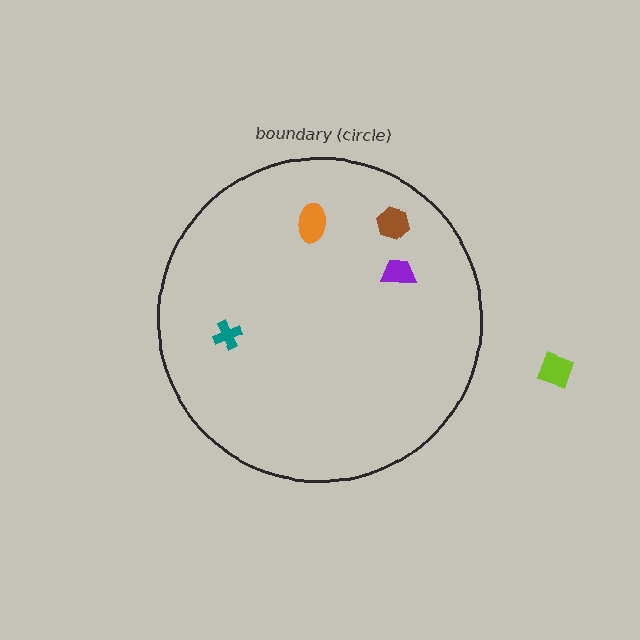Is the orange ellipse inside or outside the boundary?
Inside.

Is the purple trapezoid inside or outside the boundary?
Inside.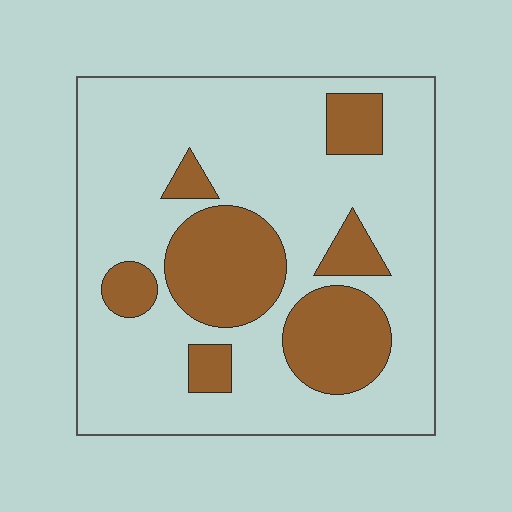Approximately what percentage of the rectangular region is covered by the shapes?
Approximately 25%.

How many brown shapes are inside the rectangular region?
7.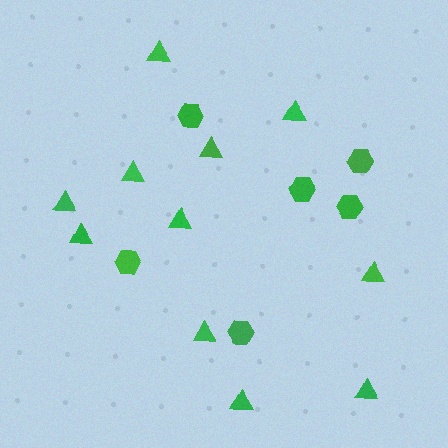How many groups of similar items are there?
There are 2 groups: one group of hexagons (6) and one group of triangles (11).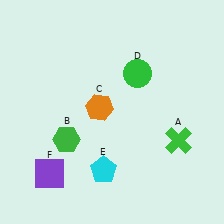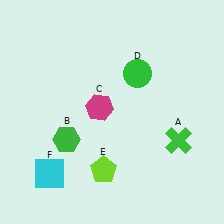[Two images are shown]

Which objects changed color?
C changed from orange to magenta. E changed from cyan to lime. F changed from purple to cyan.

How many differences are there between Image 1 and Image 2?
There are 3 differences between the two images.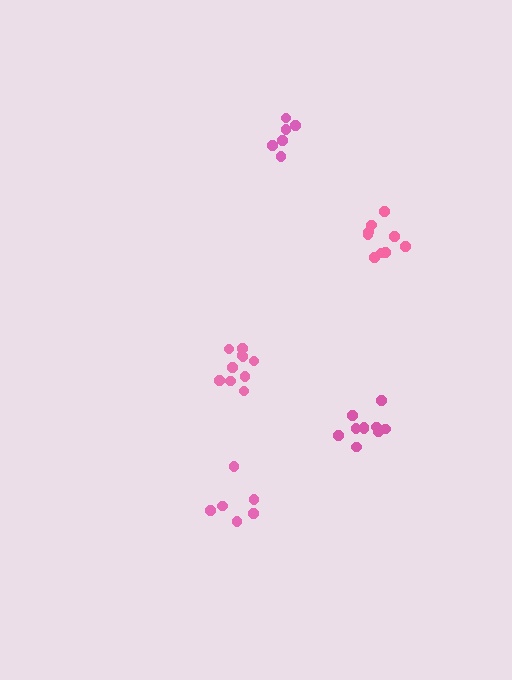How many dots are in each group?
Group 1: 10 dots, Group 2: 6 dots, Group 3: 10 dots, Group 4: 9 dots, Group 5: 6 dots (41 total).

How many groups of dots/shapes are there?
There are 5 groups.